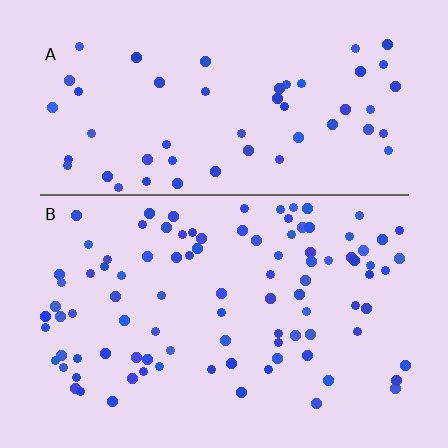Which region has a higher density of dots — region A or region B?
B (the bottom).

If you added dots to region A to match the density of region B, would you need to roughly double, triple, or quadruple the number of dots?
Approximately double.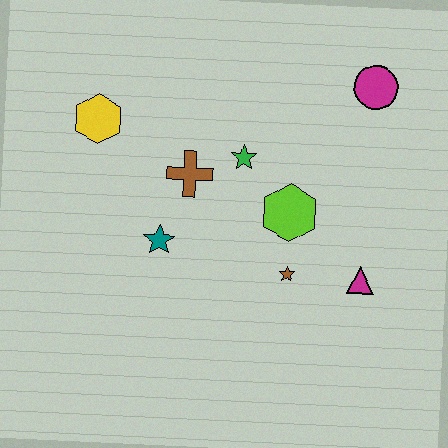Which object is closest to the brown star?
The lime hexagon is closest to the brown star.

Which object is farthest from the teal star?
The magenta circle is farthest from the teal star.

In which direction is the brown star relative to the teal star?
The brown star is to the right of the teal star.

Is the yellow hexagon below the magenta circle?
Yes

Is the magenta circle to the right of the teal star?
Yes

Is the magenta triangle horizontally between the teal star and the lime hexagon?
No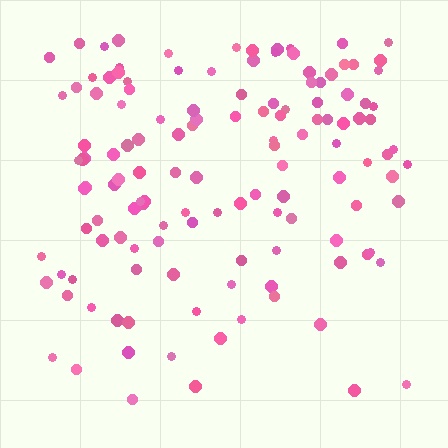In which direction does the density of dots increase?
From bottom to top, with the top side densest.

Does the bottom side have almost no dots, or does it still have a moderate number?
Still a moderate number, just noticeably fewer than the top.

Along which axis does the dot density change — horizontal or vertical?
Vertical.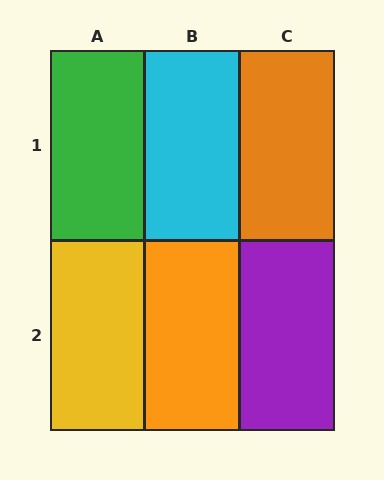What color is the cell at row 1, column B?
Cyan.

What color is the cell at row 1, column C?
Orange.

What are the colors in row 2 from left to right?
Yellow, orange, purple.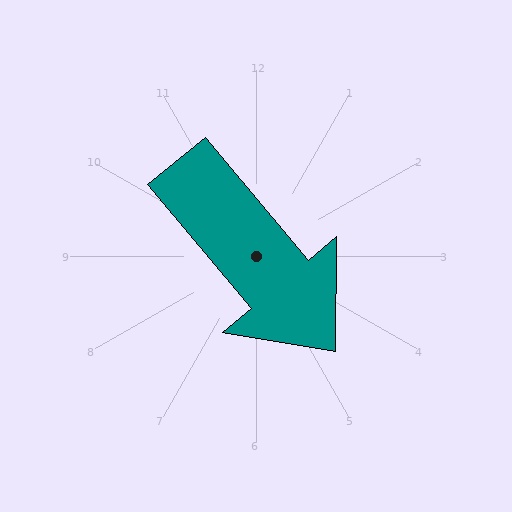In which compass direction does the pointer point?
Southeast.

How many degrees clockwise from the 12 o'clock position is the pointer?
Approximately 140 degrees.